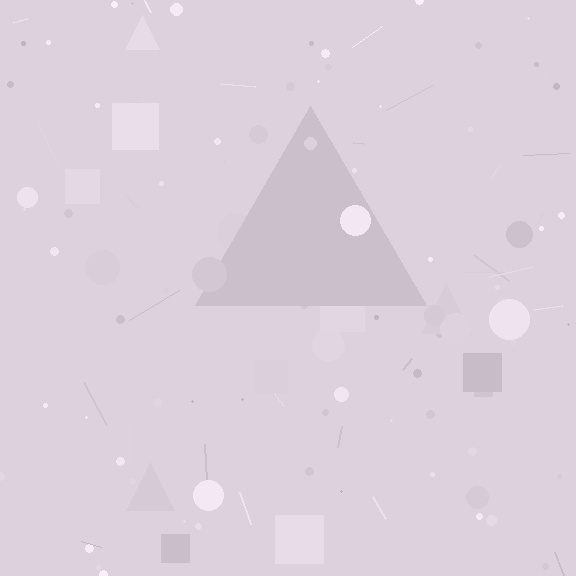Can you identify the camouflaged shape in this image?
The camouflaged shape is a triangle.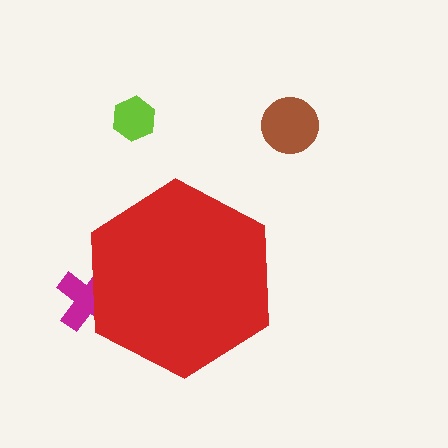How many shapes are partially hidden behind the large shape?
1 shape is partially hidden.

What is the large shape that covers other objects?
A red hexagon.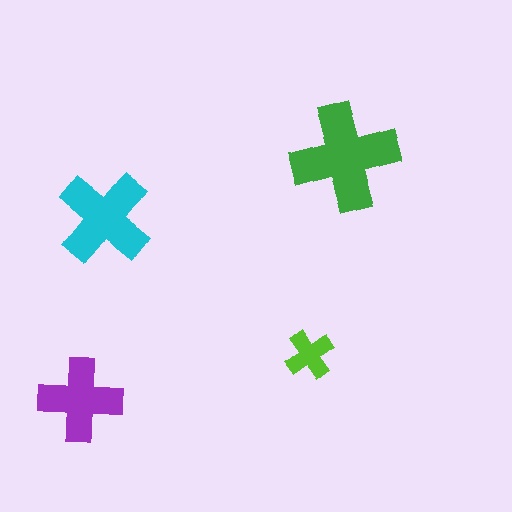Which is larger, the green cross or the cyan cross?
The green one.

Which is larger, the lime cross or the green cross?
The green one.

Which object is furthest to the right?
The green cross is rightmost.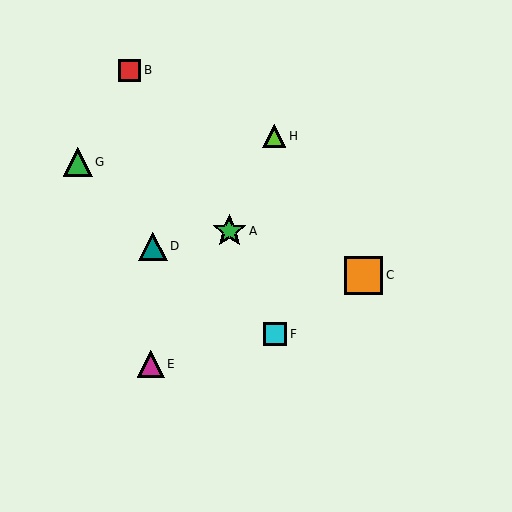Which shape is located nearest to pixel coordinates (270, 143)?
The lime triangle (labeled H) at (274, 136) is nearest to that location.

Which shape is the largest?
The orange square (labeled C) is the largest.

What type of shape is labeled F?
Shape F is a cyan square.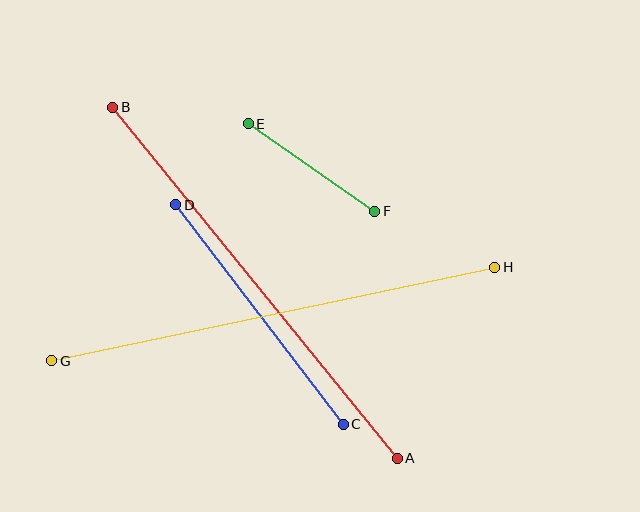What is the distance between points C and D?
The distance is approximately 276 pixels.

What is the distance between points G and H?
The distance is approximately 452 pixels.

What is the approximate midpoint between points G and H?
The midpoint is at approximately (273, 314) pixels.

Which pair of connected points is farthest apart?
Points G and H are farthest apart.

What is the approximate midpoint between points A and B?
The midpoint is at approximately (255, 283) pixels.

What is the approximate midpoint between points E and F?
The midpoint is at approximately (312, 168) pixels.